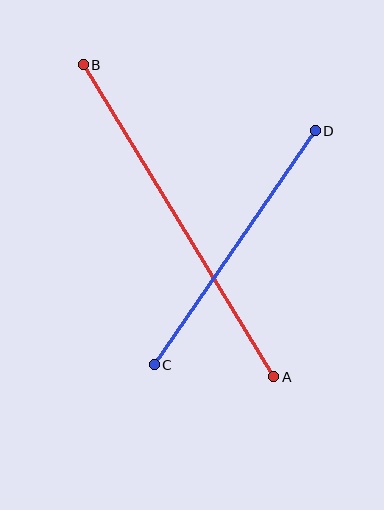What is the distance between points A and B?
The distance is approximately 366 pixels.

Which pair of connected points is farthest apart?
Points A and B are farthest apart.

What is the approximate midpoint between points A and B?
The midpoint is at approximately (179, 221) pixels.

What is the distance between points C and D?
The distance is approximately 284 pixels.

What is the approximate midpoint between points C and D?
The midpoint is at approximately (235, 248) pixels.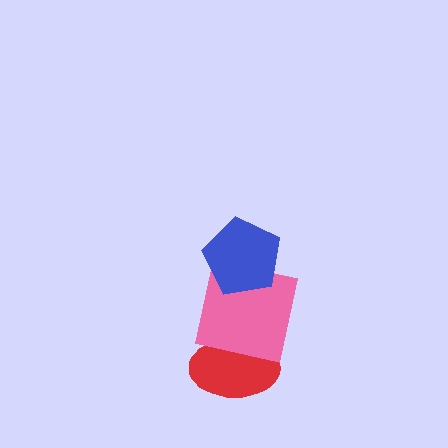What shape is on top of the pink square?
The blue pentagon is on top of the pink square.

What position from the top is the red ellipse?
The red ellipse is 3rd from the top.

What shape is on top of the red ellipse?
The pink square is on top of the red ellipse.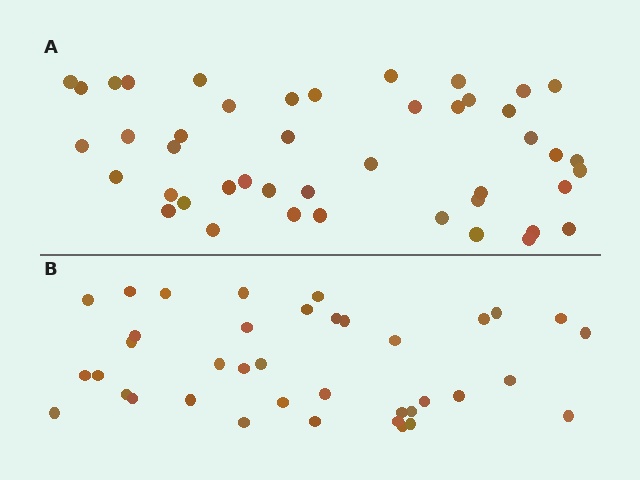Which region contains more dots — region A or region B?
Region A (the top region) has more dots.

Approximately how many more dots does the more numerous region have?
Region A has roughly 8 or so more dots than region B.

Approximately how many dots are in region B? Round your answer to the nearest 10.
About 40 dots. (The exact count is 38, which rounds to 40.)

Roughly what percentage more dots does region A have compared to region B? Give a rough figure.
About 20% more.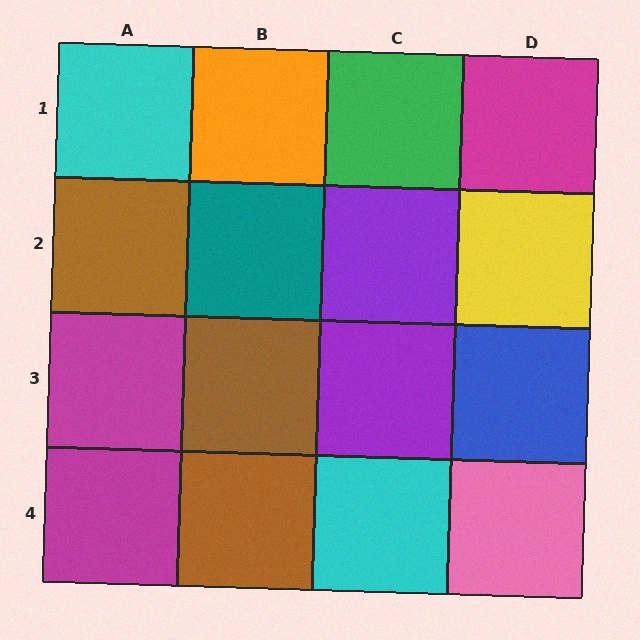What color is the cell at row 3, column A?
Magenta.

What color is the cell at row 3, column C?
Purple.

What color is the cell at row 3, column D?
Blue.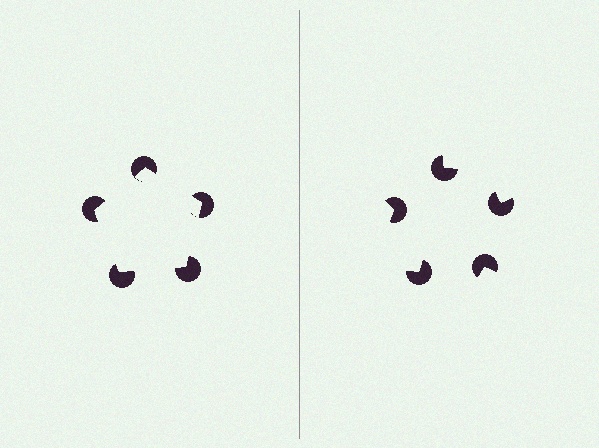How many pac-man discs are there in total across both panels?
10 — 5 on each side.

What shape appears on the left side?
An illusory pentagon.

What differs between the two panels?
The pac-man discs are positioned identically on both sides; only the wedge orientations differ. On the left they align to a pentagon; on the right they are misaligned.